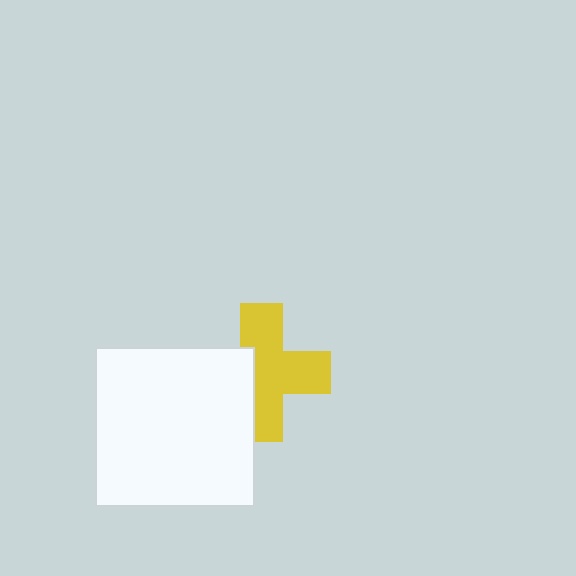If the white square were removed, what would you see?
You would see the complete yellow cross.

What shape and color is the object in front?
The object in front is a white square.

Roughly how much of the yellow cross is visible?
Most of it is visible (roughly 65%).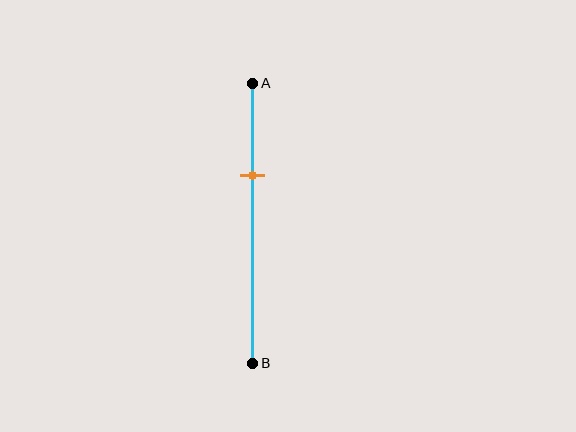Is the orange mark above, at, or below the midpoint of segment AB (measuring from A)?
The orange mark is above the midpoint of segment AB.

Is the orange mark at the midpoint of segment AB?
No, the mark is at about 35% from A, not at the 50% midpoint.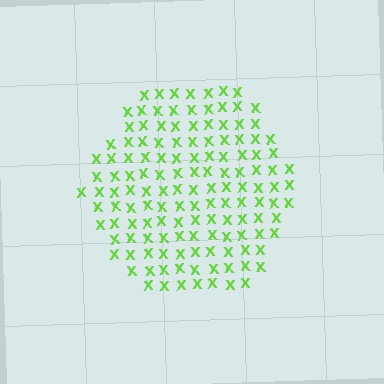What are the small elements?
The small elements are letter X's.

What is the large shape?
The large shape is a hexagon.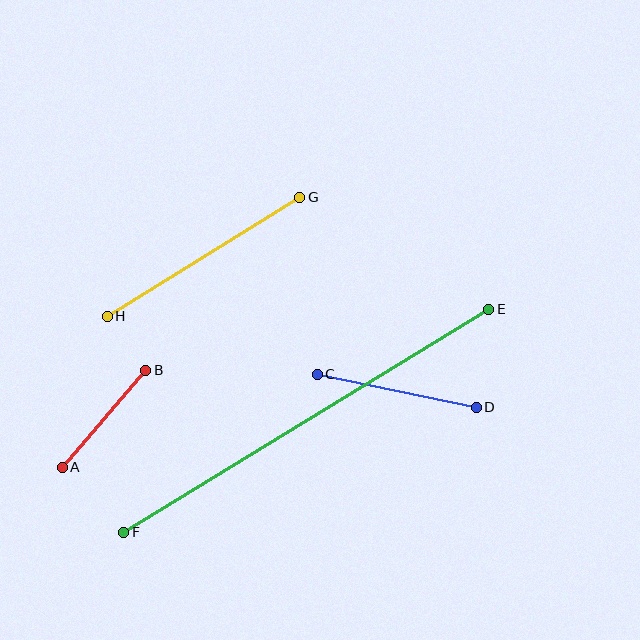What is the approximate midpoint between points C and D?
The midpoint is at approximately (397, 391) pixels.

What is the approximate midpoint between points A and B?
The midpoint is at approximately (104, 419) pixels.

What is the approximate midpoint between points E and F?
The midpoint is at approximately (306, 421) pixels.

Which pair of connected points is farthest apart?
Points E and F are farthest apart.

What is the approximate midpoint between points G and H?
The midpoint is at approximately (203, 257) pixels.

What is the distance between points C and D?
The distance is approximately 163 pixels.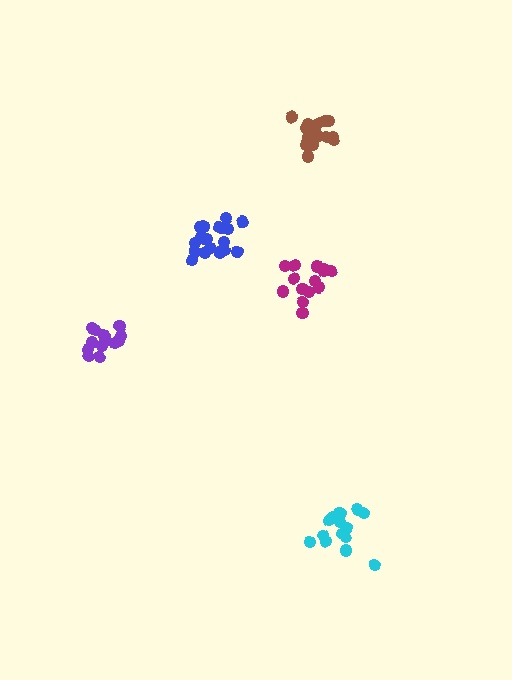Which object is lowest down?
The cyan cluster is bottommost.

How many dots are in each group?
Group 1: 14 dots, Group 2: 19 dots, Group 3: 14 dots, Group 4: 16 dots, Group 5: 14 dots (77 total).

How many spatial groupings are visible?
There are 5 spatial groupings.